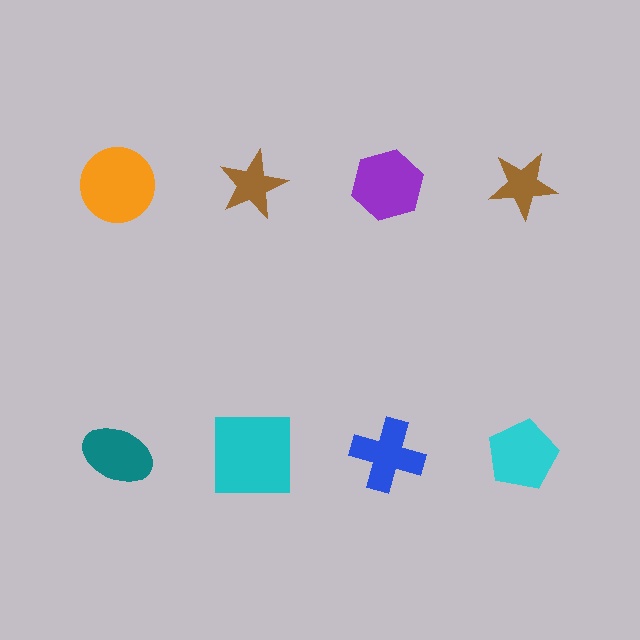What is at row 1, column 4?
A brown star.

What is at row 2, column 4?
A cyan pentagon.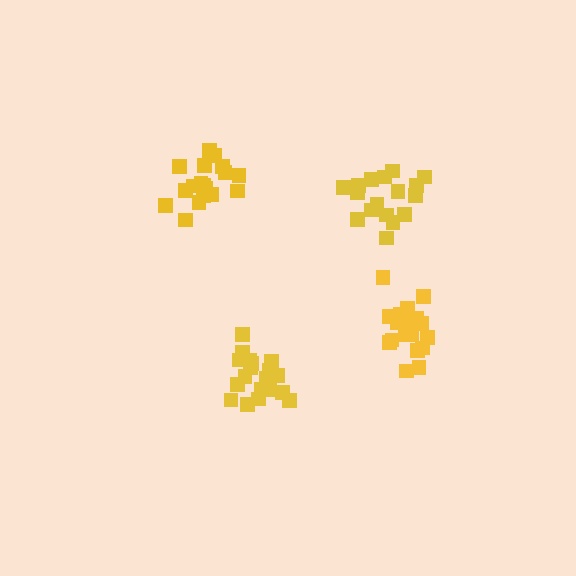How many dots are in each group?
Group 1: 19 dots, Group 2: 18 dots, Group 3: 18 dots, Group 4: 17 dots (72 total).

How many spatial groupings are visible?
There are 4 spatial groupings.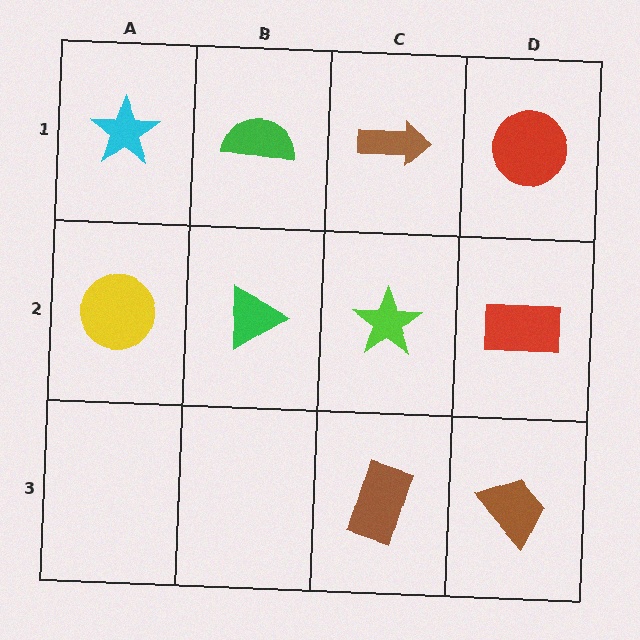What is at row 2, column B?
A green triangle.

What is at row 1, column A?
A cyan star.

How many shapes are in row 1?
4 shapes.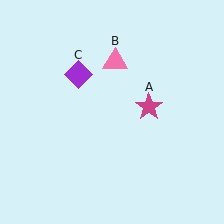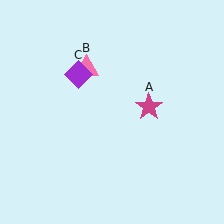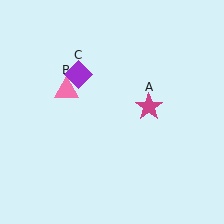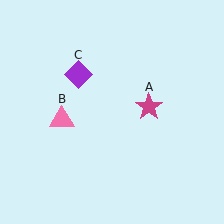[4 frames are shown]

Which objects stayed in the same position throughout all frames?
Magenta star (object A) and purple diamond (object C) remained stationary.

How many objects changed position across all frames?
1 object changed position: pink triangle (object B).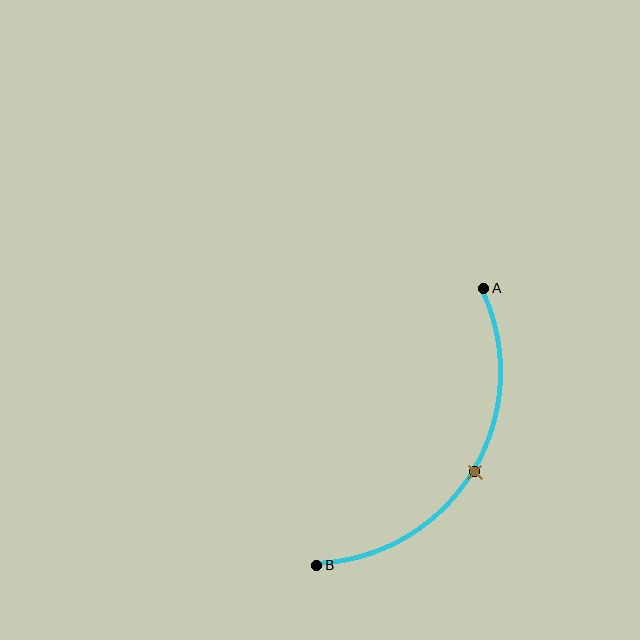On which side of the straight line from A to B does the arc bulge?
The arc bulges to the right of the straight line connecting A and B.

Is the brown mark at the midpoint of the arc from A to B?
Yes. The brown mark lies on the arc at equal arc-length from both A and B — it is the arc midpoint.